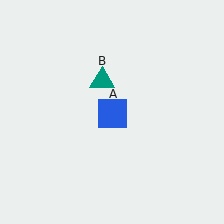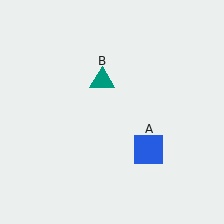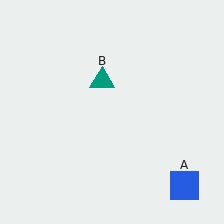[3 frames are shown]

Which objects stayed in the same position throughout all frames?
Teal triangle (object B) remained stationary.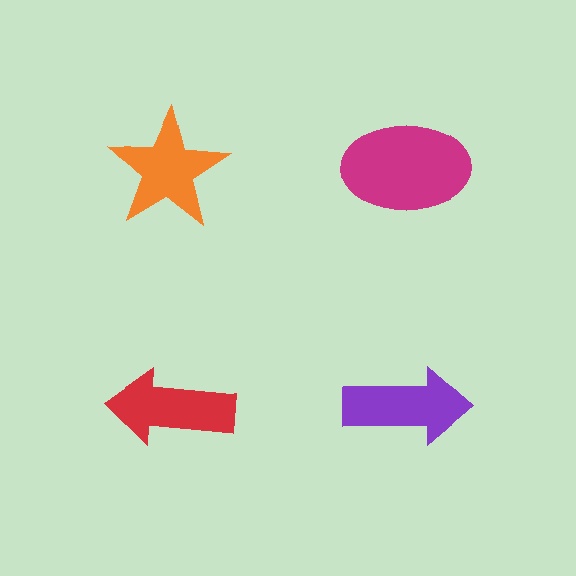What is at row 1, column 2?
A magenta ellipse.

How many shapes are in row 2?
2 shapes.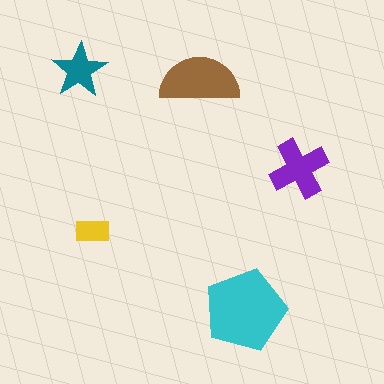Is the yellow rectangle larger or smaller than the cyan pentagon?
Smaller.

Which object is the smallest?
The yellow rectangle.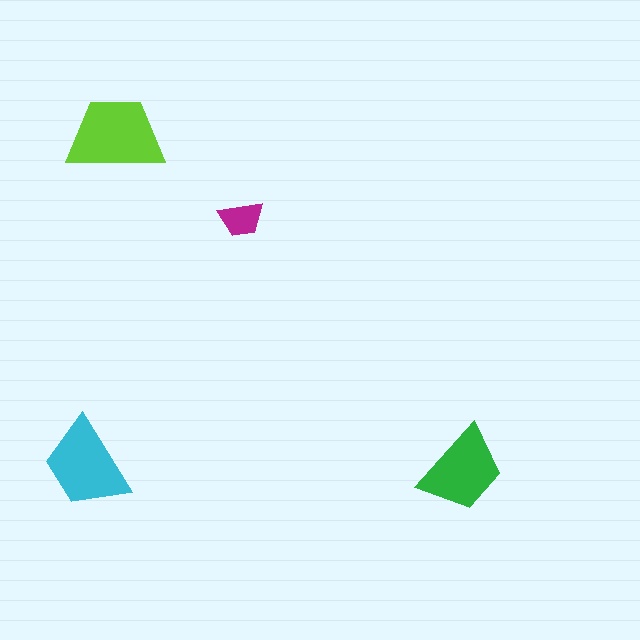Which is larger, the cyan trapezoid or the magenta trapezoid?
The cyan one.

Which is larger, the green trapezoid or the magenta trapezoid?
The green one.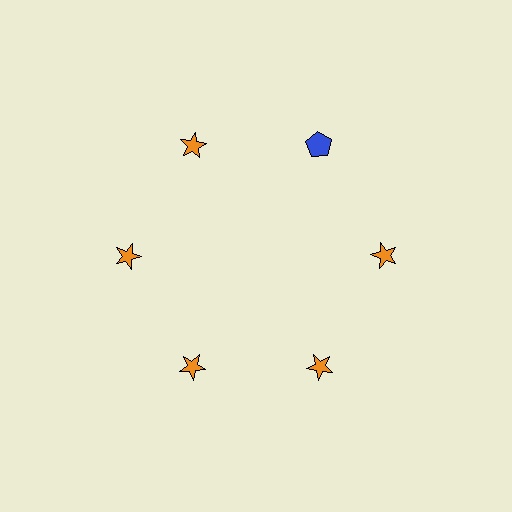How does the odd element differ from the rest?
It differs in both color (blue instead of orange) and shape (pentagon instead of star).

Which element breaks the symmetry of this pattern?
The blue pentagon at roughly the 1 o'clock position breaks the symmetry. All other shapes are orange stars.